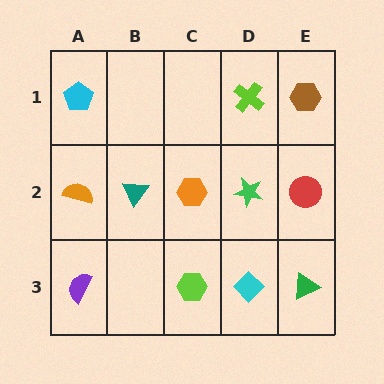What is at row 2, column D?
A green star.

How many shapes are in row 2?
5 shapes.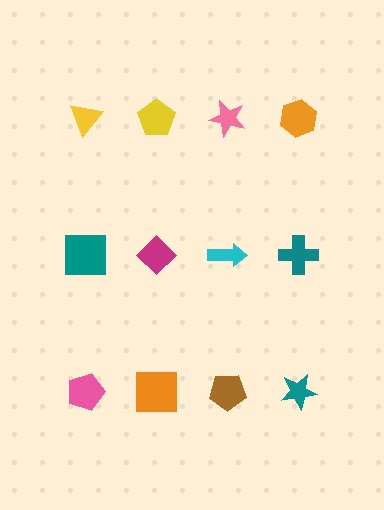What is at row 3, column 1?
A pink pentagon.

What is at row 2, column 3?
A cyan arrow.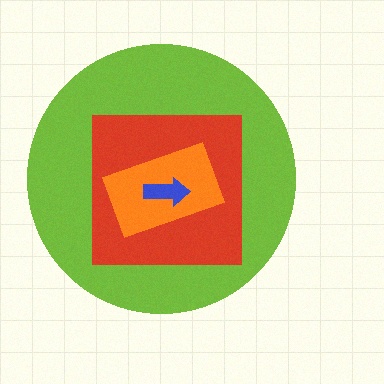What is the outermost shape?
The lime circle.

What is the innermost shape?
The blue arrow.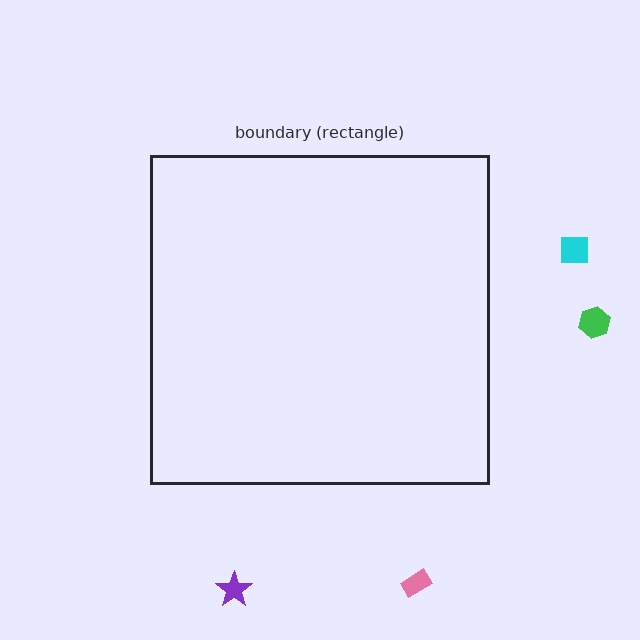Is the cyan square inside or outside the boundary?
Outside.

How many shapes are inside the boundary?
0 inside, 4 outside.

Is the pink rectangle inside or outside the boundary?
Outside.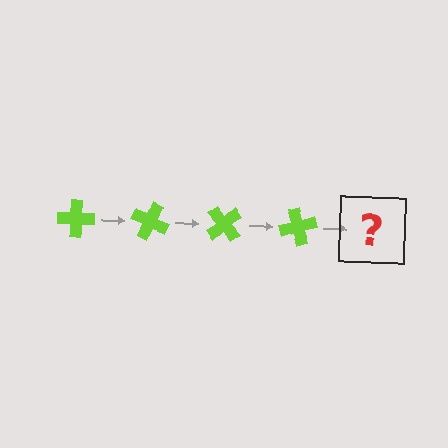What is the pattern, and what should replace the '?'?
The pattern is that the cross rotates 25 degrees each step. The '?' should be a lime cross rotated 100 degrees.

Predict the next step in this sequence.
The next step is a lime cross rotated 100 degrees.